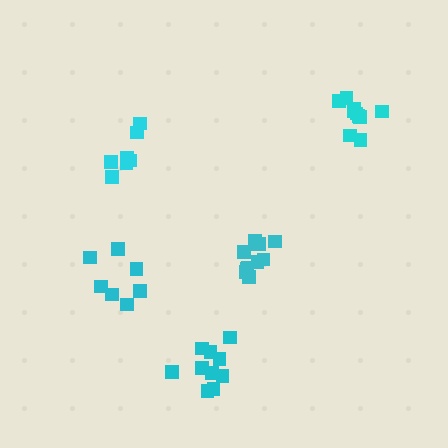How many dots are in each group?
Group 1: 10 dots, Group 2: 10 dots, Group 3: 11 dots, Group 4: 7 dots, Group 5: 7 dots (45 total).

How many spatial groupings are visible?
There are 5 spatial groupings.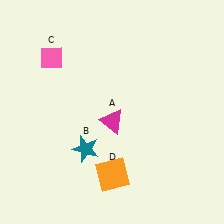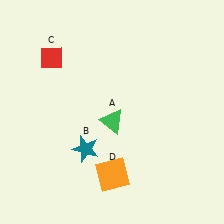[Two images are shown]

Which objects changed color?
A changed from magenta to green. C changed from pink to red.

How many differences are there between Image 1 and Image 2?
There are 2 differences between the two images.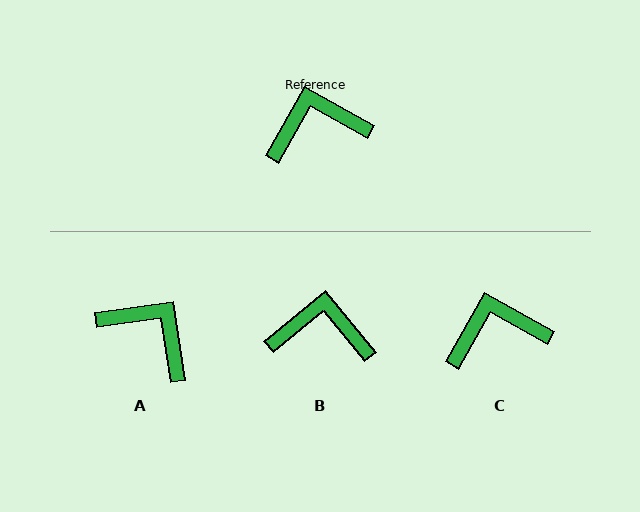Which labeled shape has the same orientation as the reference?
C.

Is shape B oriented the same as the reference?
No, it is off by about 21 degrees.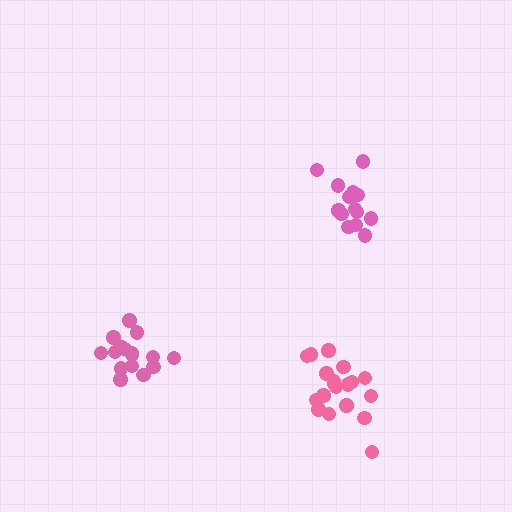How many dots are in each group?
Group 1: 14 dots, Group 2: 16 dots, Group 3: 19 dots (49 total).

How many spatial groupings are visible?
There are 3 spatial groupings.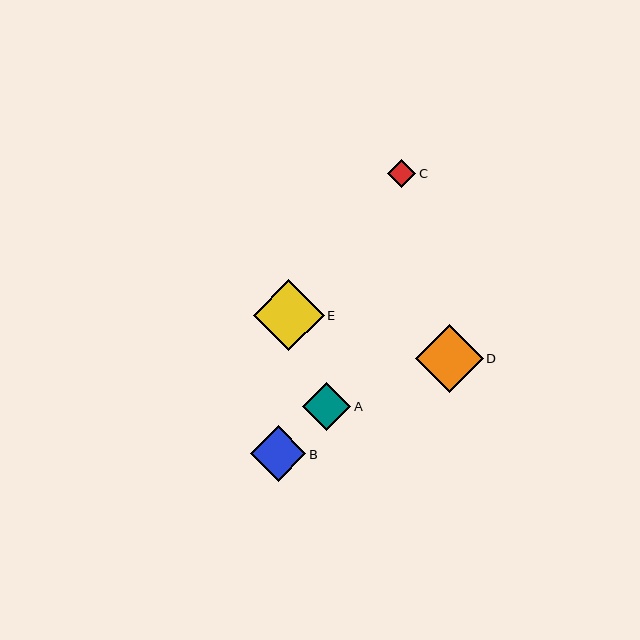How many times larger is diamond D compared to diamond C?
Diamond D is approximately 2.4 times the size of diamond C.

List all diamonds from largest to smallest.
From largest to smallest: E, D, B, A, C.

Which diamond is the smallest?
Diamond C is the smallest with a size of approximately 28 pixels.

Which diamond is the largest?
Diamond E is the largest with a size of approximately 71 pixels.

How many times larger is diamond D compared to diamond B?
Diamond D is approximately 1.2 times the size of diamond B.